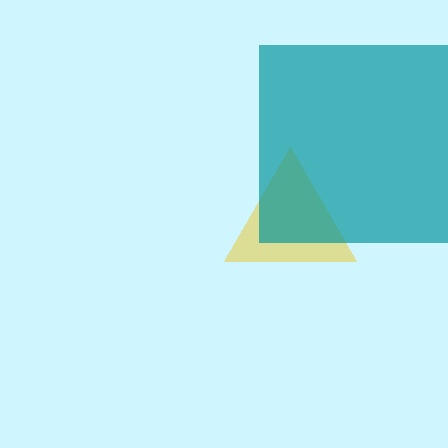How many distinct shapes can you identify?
There are 2 distinct shapes: a yellow triangle, a teal square.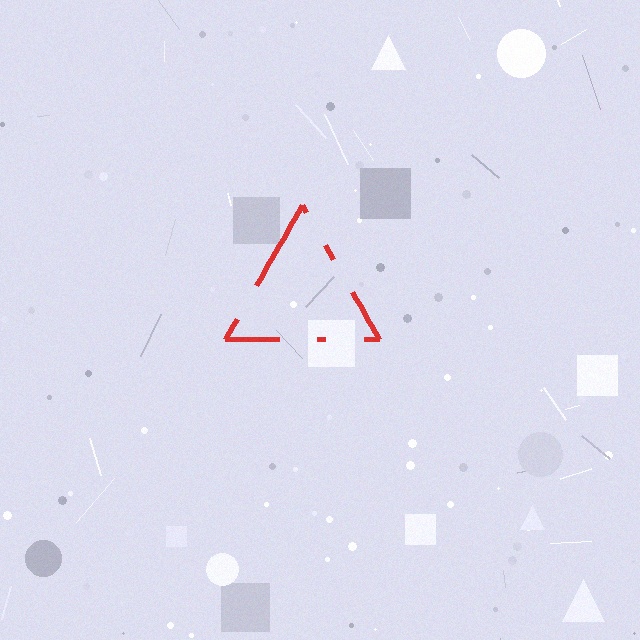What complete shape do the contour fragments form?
The contour fragments form a triangle.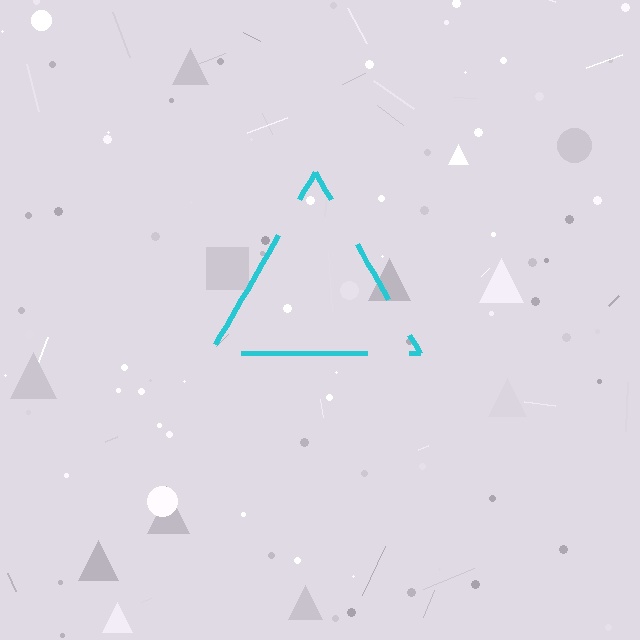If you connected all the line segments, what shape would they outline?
They would outline a triangle.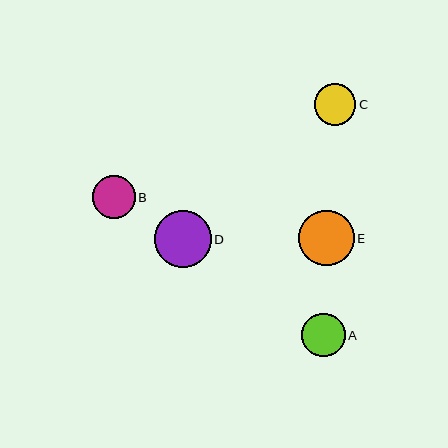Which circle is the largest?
Circle D is the largest with a size of approximately 57 pixels.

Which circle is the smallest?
Circle C is the smallest with a size of approximately 41 pixels.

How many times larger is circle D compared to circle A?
Circle D is approximately 1.3 times the size of circle A.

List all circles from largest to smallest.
From largest to smallest: D, E, A, B, C.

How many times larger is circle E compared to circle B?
Circle E is approximately 1.3 times the size of circle B.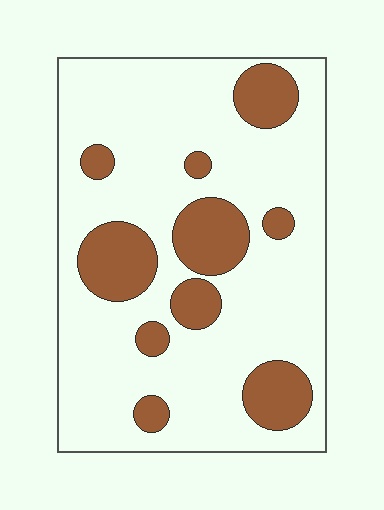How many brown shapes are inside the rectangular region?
10.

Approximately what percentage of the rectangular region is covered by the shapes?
Approximately 20%.